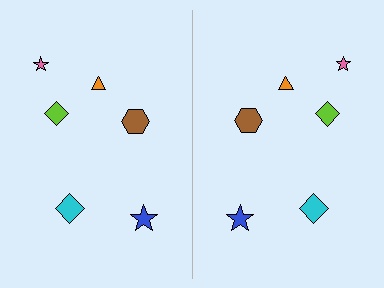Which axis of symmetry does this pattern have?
The pattern has a vertical axis of symmetry running through the center of the image.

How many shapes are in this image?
There are 12 shapes in this image.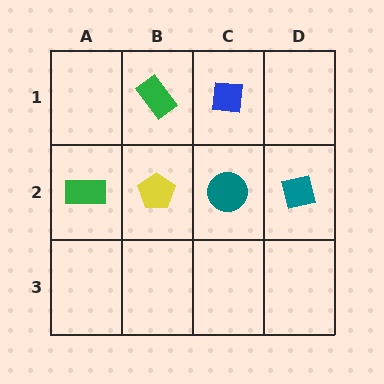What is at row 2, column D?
A teal square.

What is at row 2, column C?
A teal circle.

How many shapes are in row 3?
0 shapes.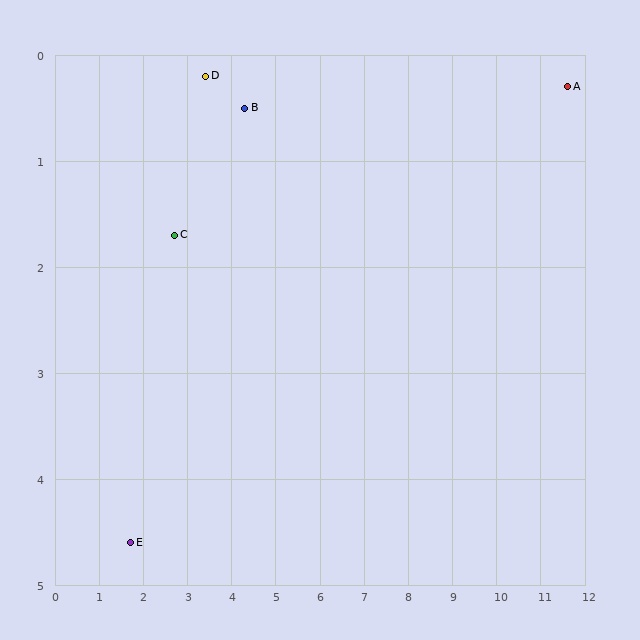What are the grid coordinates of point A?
Point A is at approximately (11.6, 0.3).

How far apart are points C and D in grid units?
Points C and D are about 1.7 grid units apart.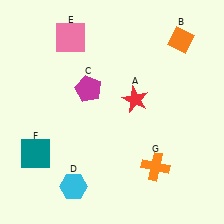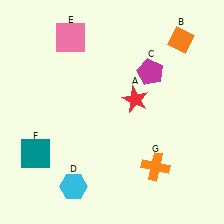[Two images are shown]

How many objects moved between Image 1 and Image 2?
1 object moved between the two images.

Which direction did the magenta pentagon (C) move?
The magenta pentagon (C) moved right.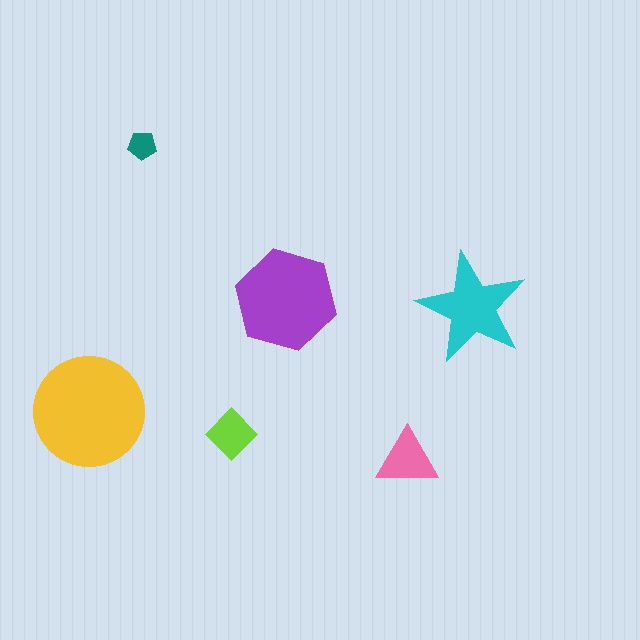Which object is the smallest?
The teal pentagon.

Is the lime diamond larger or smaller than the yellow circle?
Smaller.